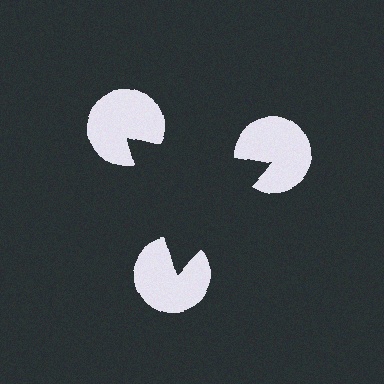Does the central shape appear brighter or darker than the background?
It typically appears slightly darker than the background, even though no actual brightness change is drawn.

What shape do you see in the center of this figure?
An illusory triangle — its edges are inferred from the aligned wedge cuts in the pac-man discs, not physically drawn.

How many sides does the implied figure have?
3 sides.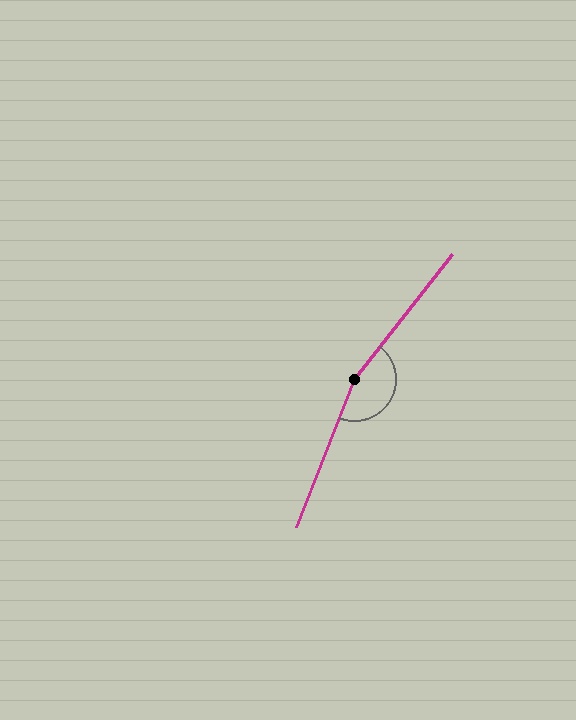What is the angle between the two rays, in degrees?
Approximately 163 degrees.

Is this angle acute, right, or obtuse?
It is obtuse.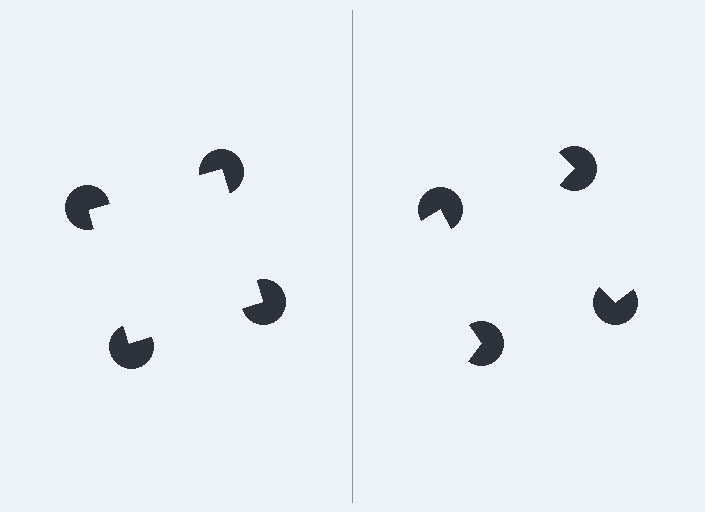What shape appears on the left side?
An illusory square.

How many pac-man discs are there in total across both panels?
8 — 4 on each side.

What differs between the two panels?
The pac-man discs are positioned identically on both sides; only the wedge orientations differ. On the left they align to a square; on the right they are misaligned.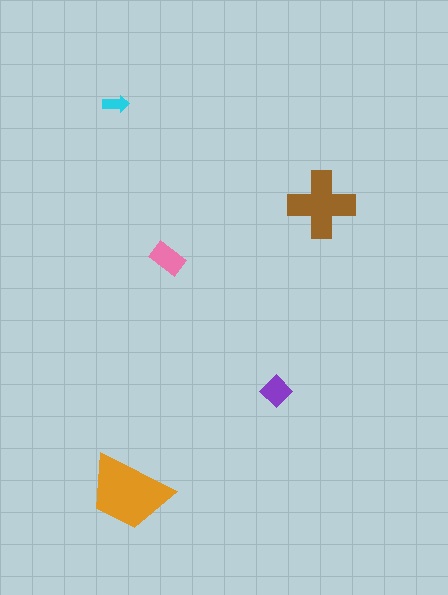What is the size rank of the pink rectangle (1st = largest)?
3rd.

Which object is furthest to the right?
The brown cross is rightmost.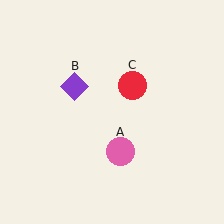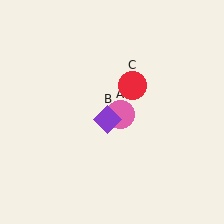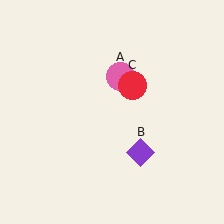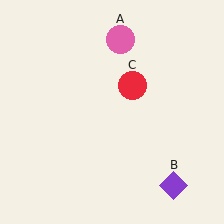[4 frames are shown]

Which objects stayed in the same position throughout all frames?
Red circle (object C) remained stationary.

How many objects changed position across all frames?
2 objects changed position: pink circle (object A), purple diamond (object B).